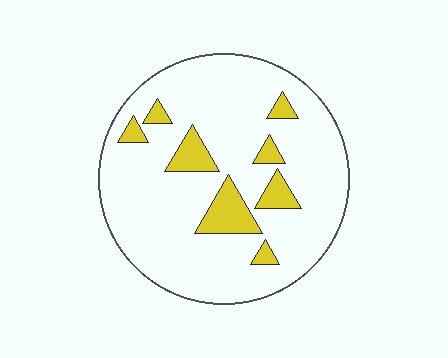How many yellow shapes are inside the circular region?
8.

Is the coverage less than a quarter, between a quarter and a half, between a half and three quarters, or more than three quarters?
Less than a quarter.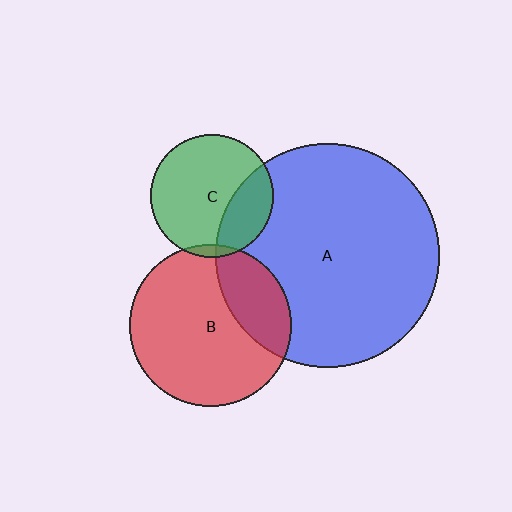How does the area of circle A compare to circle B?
Approximately 1.9 times.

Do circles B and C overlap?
Yes.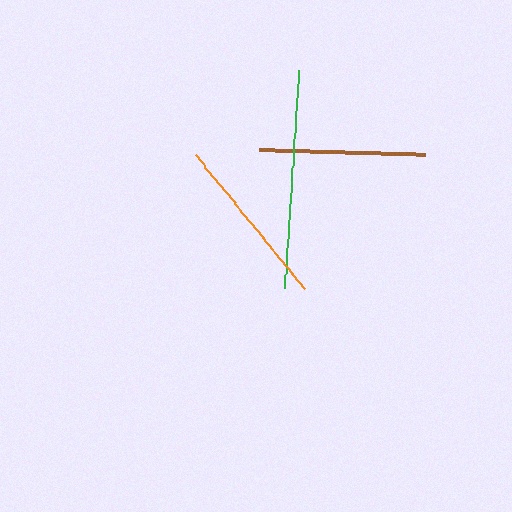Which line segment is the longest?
The green line is the longest at approximately 218 pixels.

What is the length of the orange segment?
The orange segment is approximately 172 pixels long.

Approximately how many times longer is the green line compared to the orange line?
The green line is approximately 1.3 times the length of the orange line.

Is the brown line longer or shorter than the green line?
The green line is longer than the brown line.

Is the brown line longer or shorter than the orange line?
The orange line is longer than the brown line.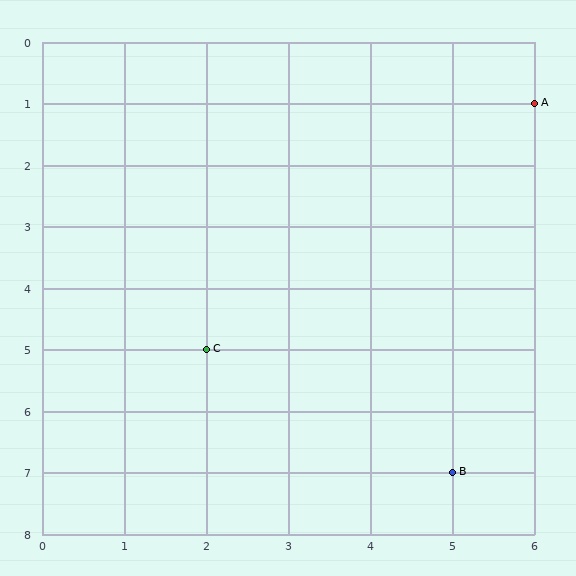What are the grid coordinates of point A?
Point A is at grid coordinates (6, 1).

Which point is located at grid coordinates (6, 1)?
Point A is at (6, 1).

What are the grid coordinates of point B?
Point B is at grid coordinates (5, 7).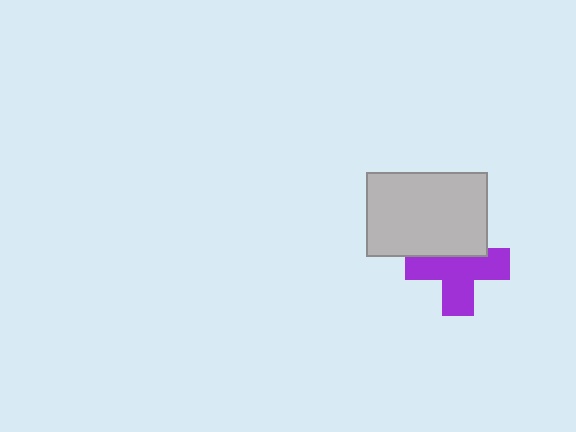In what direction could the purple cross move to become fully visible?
The purple cross could move down. That would shift it out from behind the light gray rectangle entirely.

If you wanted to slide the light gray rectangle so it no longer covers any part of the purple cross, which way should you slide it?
Slide it up — that is the most direct way to separate the two shapes.